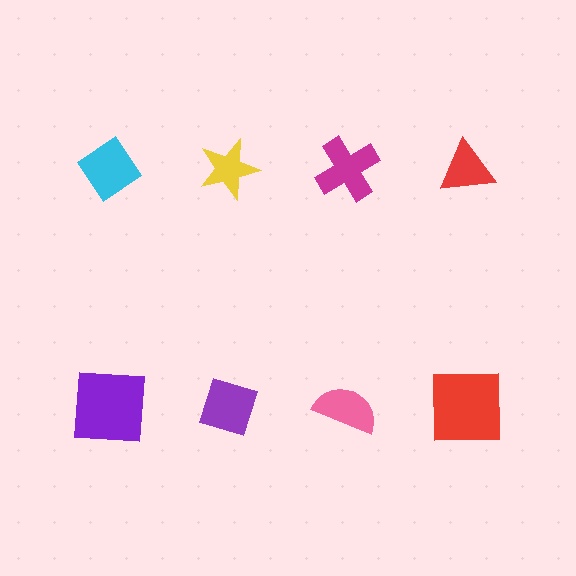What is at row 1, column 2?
A yellow star.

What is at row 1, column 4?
A red triangle.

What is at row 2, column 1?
A purple square.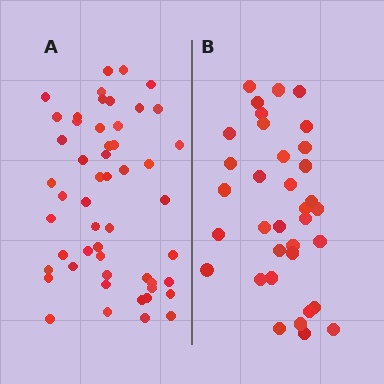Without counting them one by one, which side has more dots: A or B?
Region A (the left region) has more dots.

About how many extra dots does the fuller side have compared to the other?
Region A has approximately 15 more dots than region B.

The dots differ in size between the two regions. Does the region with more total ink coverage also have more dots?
No. Region B has more total ink coverage because its dots are larger, but region A actually contains more individual dots. Total area can be misleading — the number of items is what matters here.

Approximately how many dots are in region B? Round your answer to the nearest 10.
About 40 dots. (The exact count is 35, which rounds to 40.)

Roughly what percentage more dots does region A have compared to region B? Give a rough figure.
About 50% more.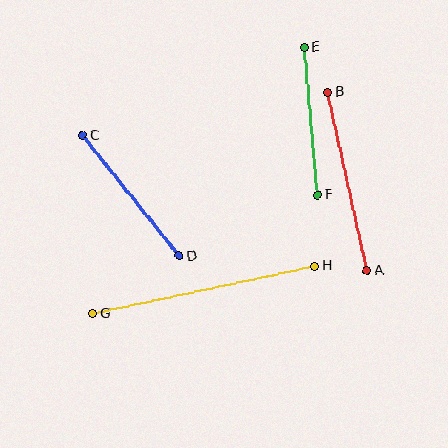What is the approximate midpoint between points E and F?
The midpoint is at approximately (311, 121) pixels.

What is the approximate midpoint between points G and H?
The midpoint is at approximately (204, 290) pixels.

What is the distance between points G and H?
The distance is approximately 227 pixels.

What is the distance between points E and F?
The distance is approximately 148 pixels.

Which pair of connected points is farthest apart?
Points G and H are farthest apart.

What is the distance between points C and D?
The distance is approximately 155 pixels.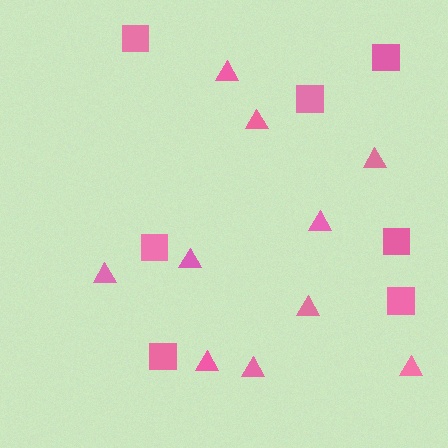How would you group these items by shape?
There are 2 groups: one group of triangles (10) and one group of squares (7).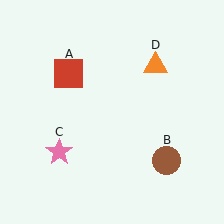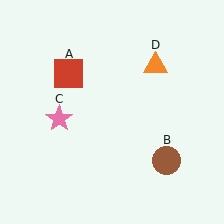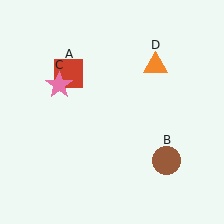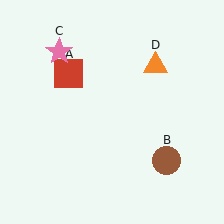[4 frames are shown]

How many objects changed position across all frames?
1 object changed position: pink star (object C).